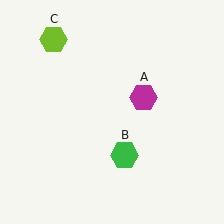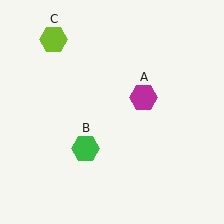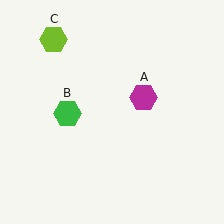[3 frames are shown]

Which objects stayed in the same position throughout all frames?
Magenta hexagon (object A) and lime hexagon (object C) remained stationary.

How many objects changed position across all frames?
1 object changed position: green hexagon (object B).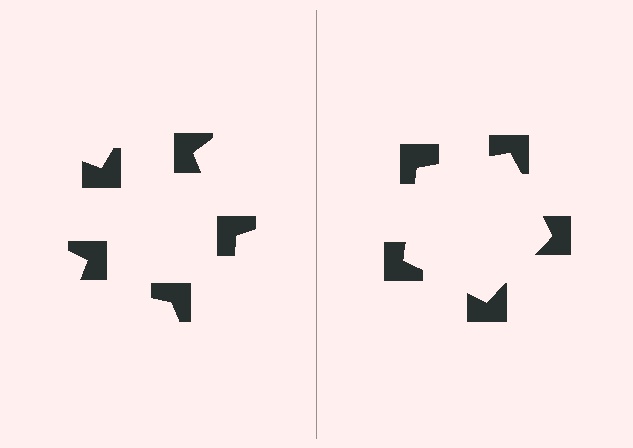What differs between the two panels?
The notched squares are positioned identically on both sides; only the wedge orientations differ. On the right they align to a pentagon; on the left they are misaligned.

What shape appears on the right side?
An illusory pentagon.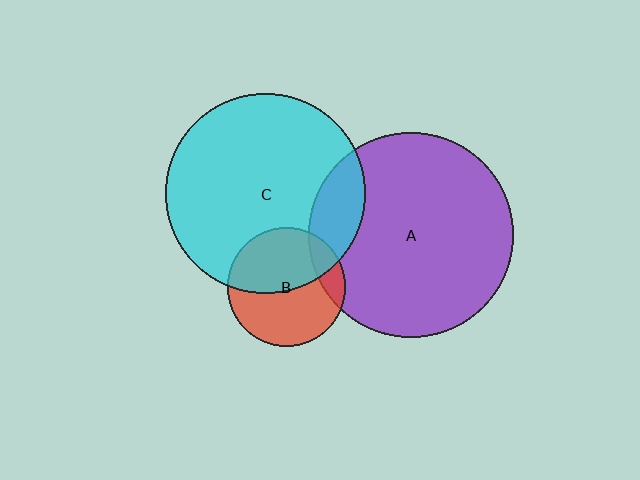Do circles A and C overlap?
Yes.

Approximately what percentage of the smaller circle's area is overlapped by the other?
Approximately 15%.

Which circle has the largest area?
Circle A (purple).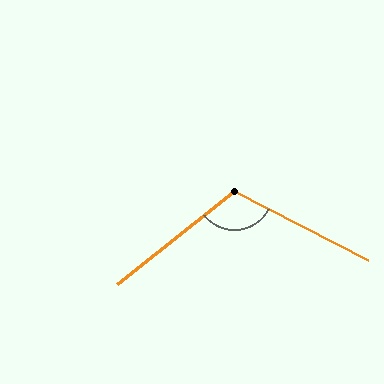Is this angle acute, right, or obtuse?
It is obtuse.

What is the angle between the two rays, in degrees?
Approximately 114 degrees.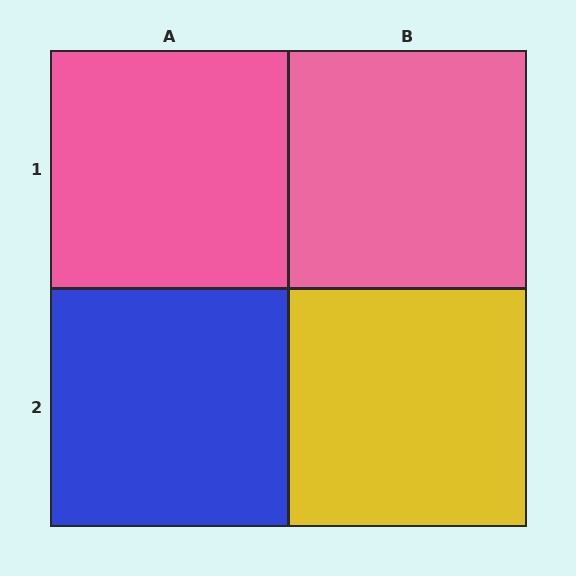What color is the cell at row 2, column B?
Yellow.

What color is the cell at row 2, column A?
Blue.